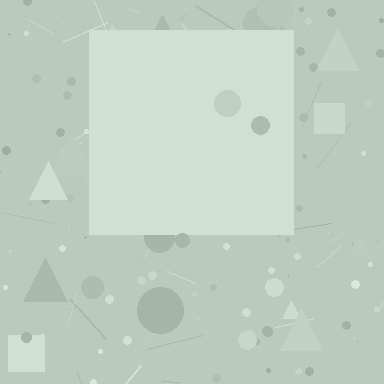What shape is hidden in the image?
A square is hidden in the image.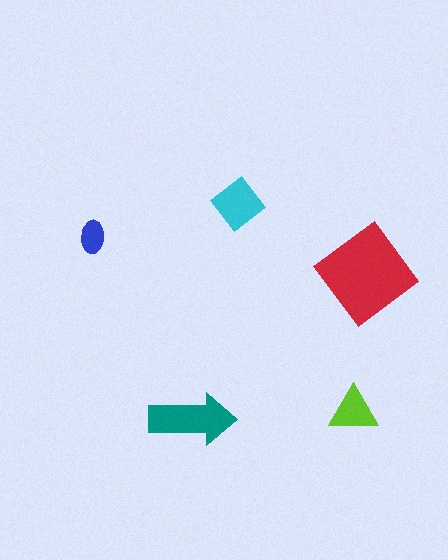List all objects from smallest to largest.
The blue ellipse, the lime triangle, the cyan diamond, the teal arrow, the red diamond.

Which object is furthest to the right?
The red diamond is rightmost.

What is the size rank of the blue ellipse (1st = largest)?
5th.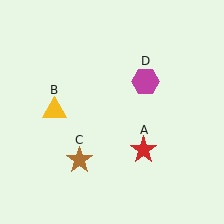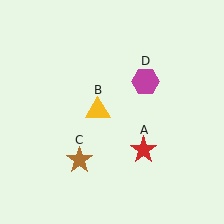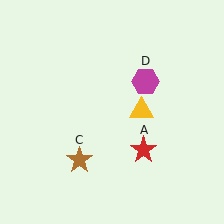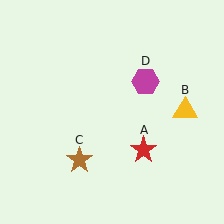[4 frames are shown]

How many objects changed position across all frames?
1 object changed position: yellow triangle (object B).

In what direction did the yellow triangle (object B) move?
The yellow triangle (object B) moved right.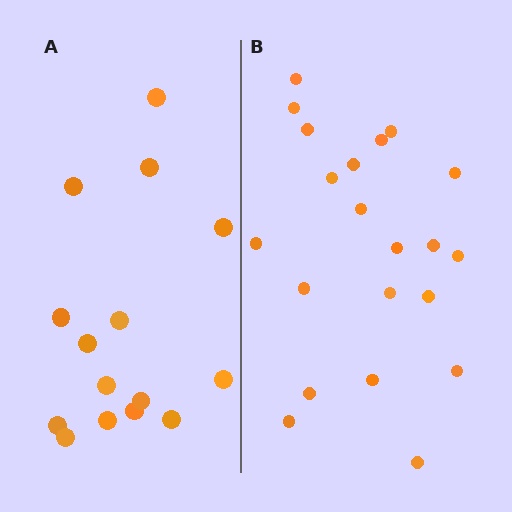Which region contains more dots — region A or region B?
Region B (the right region) has more dots.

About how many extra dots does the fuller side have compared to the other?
Region B has about 6 more dots than region A.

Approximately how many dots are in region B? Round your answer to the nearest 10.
About 20 dots. (The exact count is 21, which rounds to 20.)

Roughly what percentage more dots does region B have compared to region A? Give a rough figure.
About 40% more.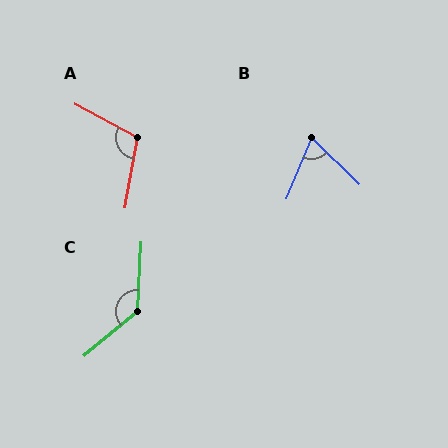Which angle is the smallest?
B, at approximately 68 degrees.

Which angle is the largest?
C, at approximately 133 degrees.